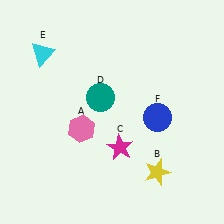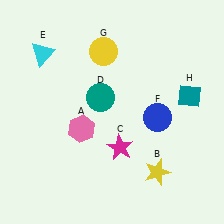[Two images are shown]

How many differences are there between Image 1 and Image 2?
There are 2 differences between the two images.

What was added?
A yellow circle (G), a teal diamond (H) were added in Image 2.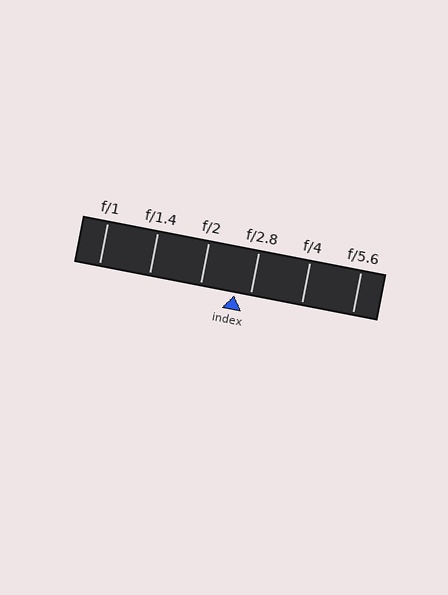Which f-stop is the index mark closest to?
The index mark is closest to f/2.8.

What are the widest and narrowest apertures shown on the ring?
The widest aperture shown is f/1 and the narrowest is f/5.6.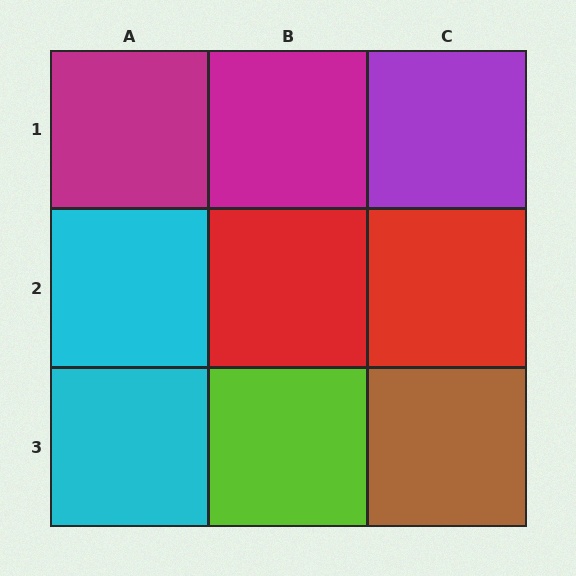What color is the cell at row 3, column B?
Lime.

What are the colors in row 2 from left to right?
Cyan, red, red.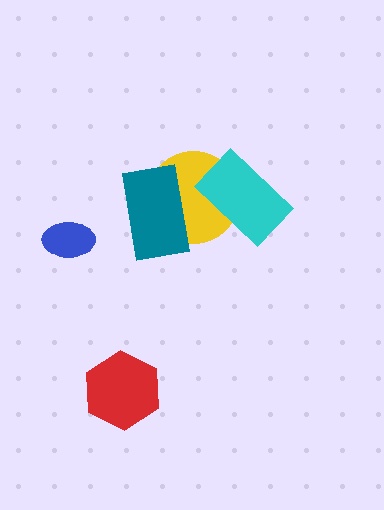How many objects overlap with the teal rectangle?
1 object overlaps with the teal rectangle.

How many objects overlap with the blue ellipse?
0 objects overlap with the blue ellipse.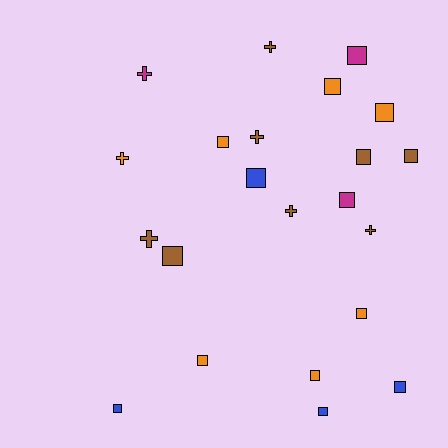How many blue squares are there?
There are 4 blue squares.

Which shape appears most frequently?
Square, with 15 objects.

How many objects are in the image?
There are 22 objects.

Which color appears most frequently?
Brown, with 8 objects.